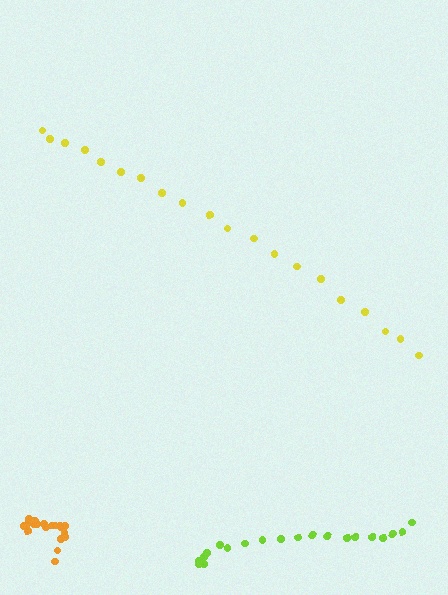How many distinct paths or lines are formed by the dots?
There are 3 distinct paths.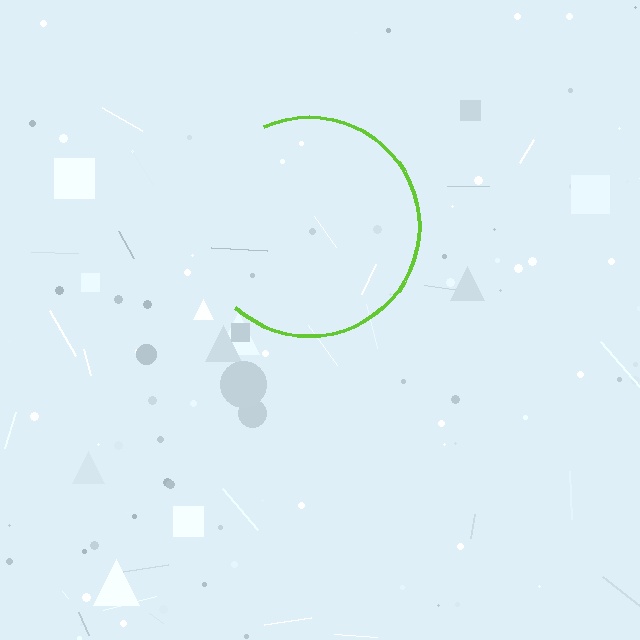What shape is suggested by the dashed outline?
The dashed outline suggests a circle.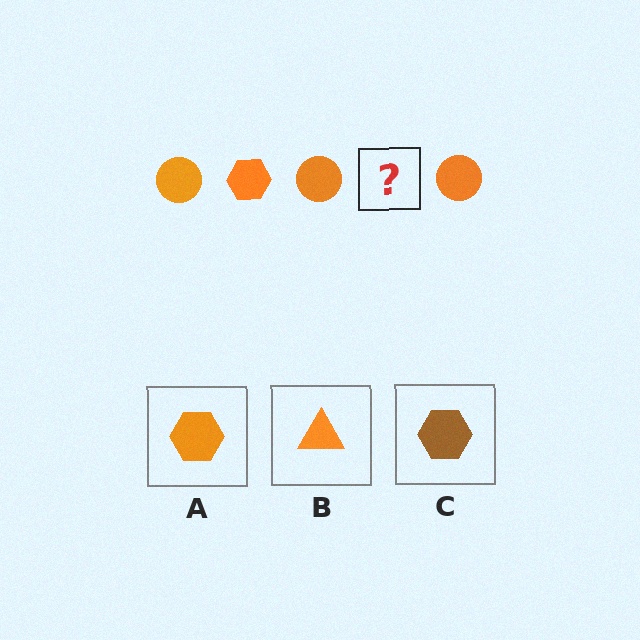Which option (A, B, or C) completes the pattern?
A.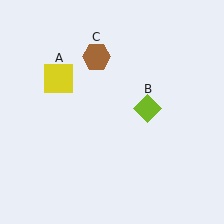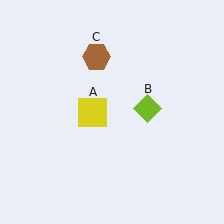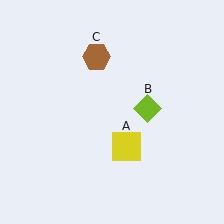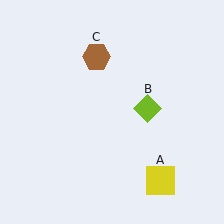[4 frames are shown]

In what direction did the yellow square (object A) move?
The yellow square (object A) moved down and to the right.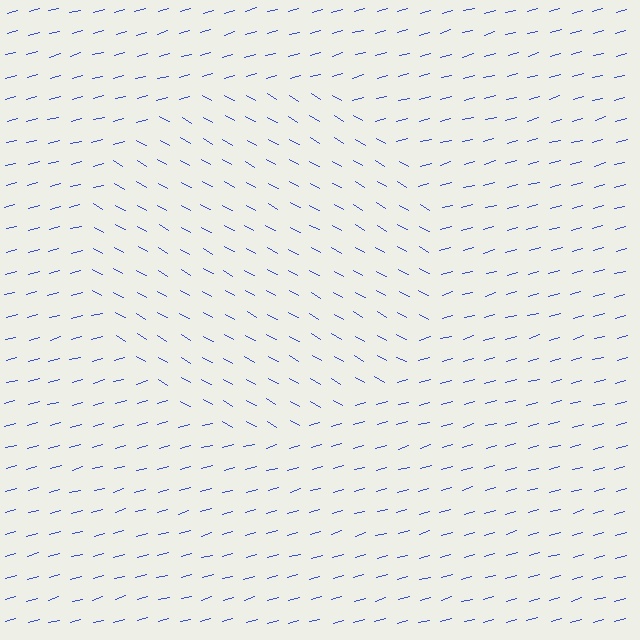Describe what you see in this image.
The image is filled with small blue line segments. A circle region in the image has lines oriented differently from the surrounding lines, creating a visible texture boundary.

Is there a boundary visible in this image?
Yes, there is a texture boundary formed by a change in line orientation.